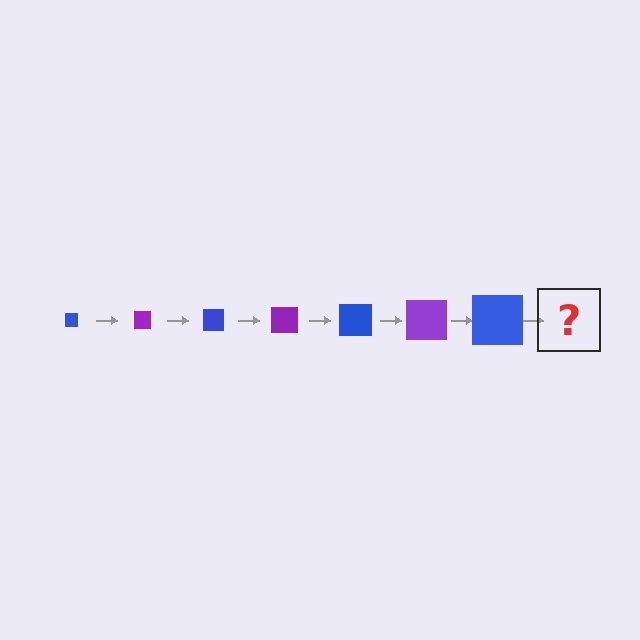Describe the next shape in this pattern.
It should be a purple square, larger than the previous one.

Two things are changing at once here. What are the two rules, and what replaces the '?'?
The two rules are that the square grows larger each step and the color cycles through blue and purple. The '?' should be a purple square, larger than the previous one.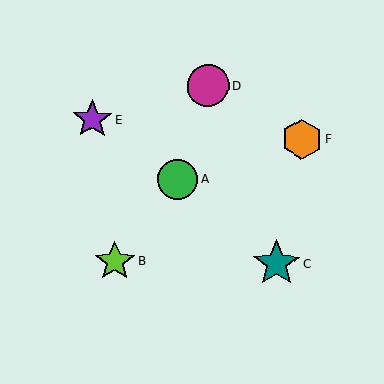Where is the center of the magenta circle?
The center of the magenta circle is at (208, 86).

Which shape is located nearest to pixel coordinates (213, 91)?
The magenta circle (labeled D) at (208, 86) is nearest to that location.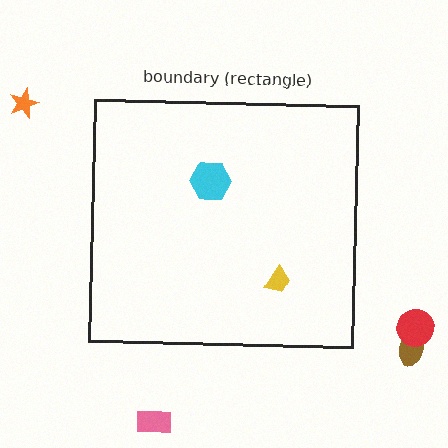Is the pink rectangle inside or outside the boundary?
Outside.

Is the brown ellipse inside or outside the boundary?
Outside.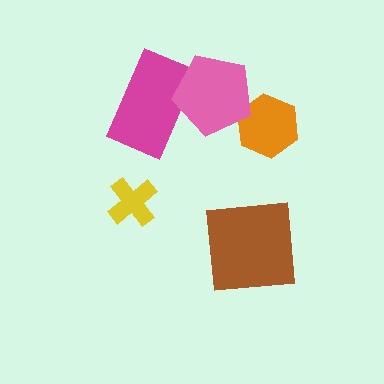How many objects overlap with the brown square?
0 objects overlap with the brown square.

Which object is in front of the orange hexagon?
The pink pentagon is in front of the orange hexagon.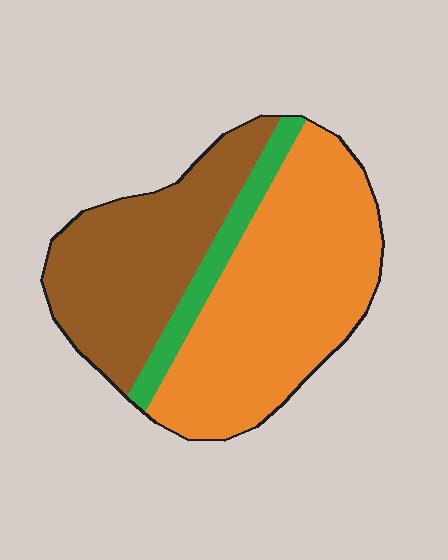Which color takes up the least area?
Green, at roughly 10%.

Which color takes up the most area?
Orange, at roughly 55%.